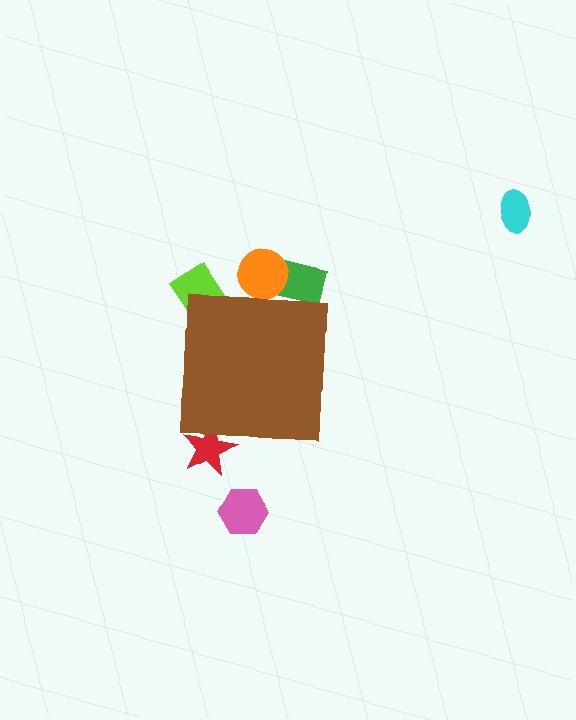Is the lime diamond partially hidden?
Yes, the lime diamond is partially hidden behind the brown square.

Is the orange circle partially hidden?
Yes, the orange circle is partially hidden behind the brown square.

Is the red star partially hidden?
Yes, the red star is partially hidden behind the brown square.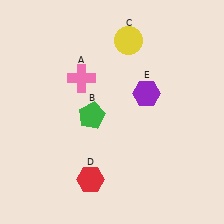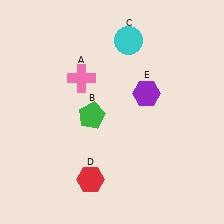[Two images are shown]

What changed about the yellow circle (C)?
In Image 1, C is yellow. In Image 2, it changed to cyan.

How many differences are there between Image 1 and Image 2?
There is 1 difference between the two images.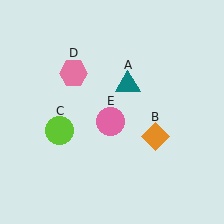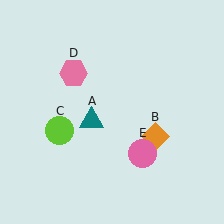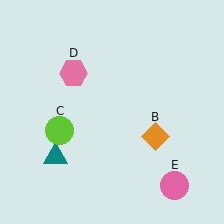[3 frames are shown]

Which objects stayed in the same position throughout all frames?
Orange diamond (object B) and lime circle (object C) and pink hexagon (object D) remained stationary.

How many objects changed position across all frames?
2 objects changed position: teal triangle (object A), pink circle (object E).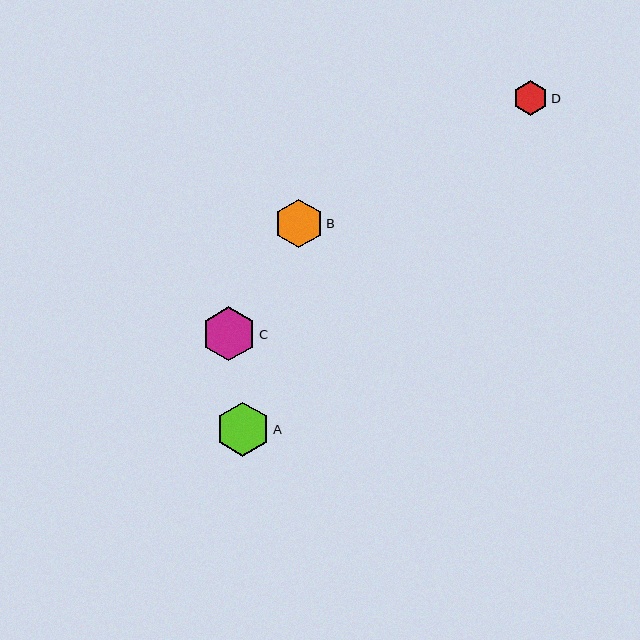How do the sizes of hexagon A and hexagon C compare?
Hexagon A and hexagon C are approximately the same size.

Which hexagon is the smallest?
Hexagon D is the smallest with a size of approximately 34 pixels.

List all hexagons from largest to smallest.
From largest to smallest: A, C, B, D.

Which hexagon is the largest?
Hexagon A is the largest with a size of approximately 54 pixels.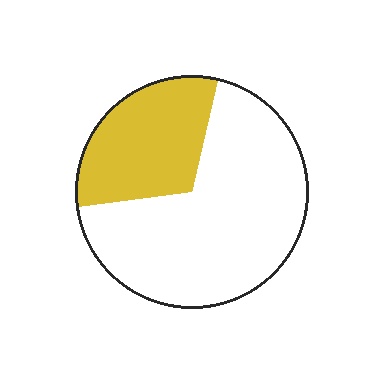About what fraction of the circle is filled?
About one third (1/3).